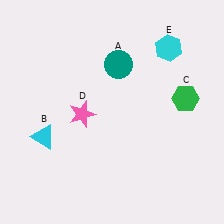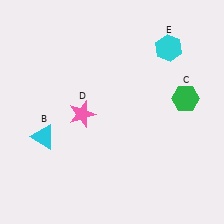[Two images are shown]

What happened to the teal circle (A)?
The teal circle (A) was removed in Image 2. It was in the top-right area of Image 1.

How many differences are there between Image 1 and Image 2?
There is 1 difference between the two images.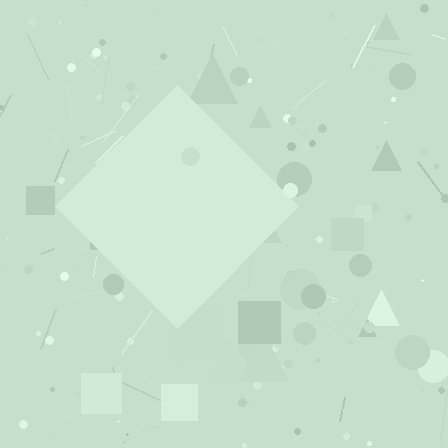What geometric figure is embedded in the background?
A diamond is embedded in the background.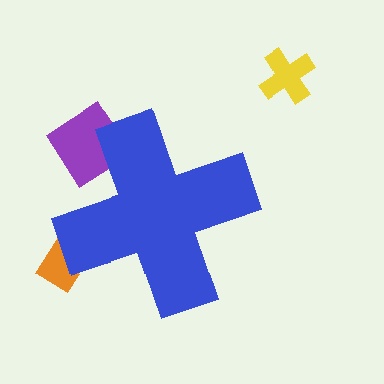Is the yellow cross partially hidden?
No, the yellow cross is fully visible.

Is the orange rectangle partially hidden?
Yes, the orange rectangle is partially hidden behind the blue cross.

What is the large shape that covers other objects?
A blue cross.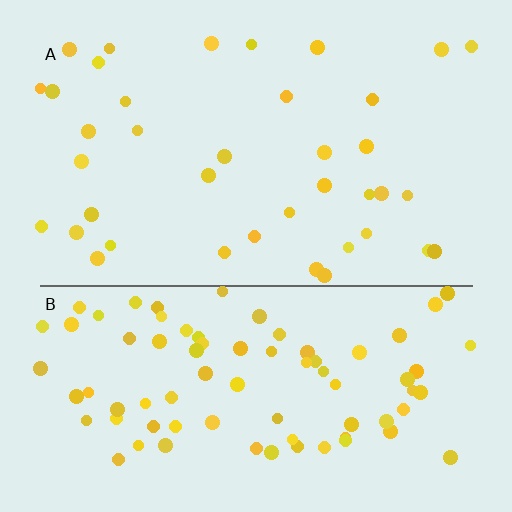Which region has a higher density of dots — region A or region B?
B (the bottom).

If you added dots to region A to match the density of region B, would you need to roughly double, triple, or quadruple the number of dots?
Approximately double.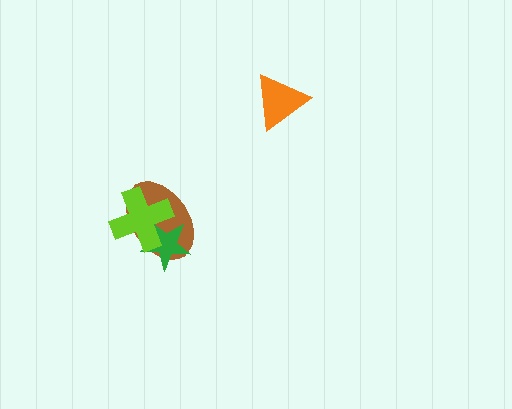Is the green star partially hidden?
Yes, it is partially covered by another shape.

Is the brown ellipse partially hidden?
Yes, it is partially covered by another shape.